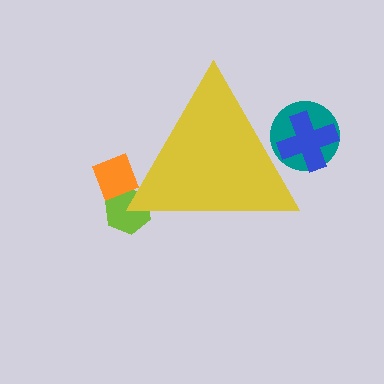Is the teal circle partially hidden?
Yes, the teal circle is partially hidden behind the yellow triangle.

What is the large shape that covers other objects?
A yellow triangle.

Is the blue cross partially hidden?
Yes, the blue cross is partially hidden behind the yellow triangle.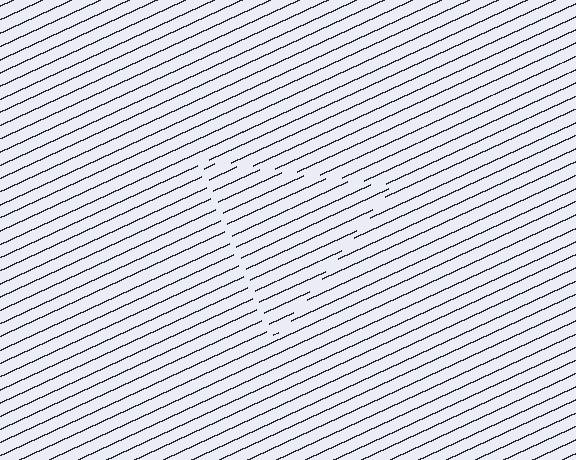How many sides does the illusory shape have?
3 sides — the line-ends trace a triangle.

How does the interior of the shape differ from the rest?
The interior of the shape contains the same grating, shifted by half a period — the contour is defined by the phase discontinuity where line-ends from the inner and outer gratings abut.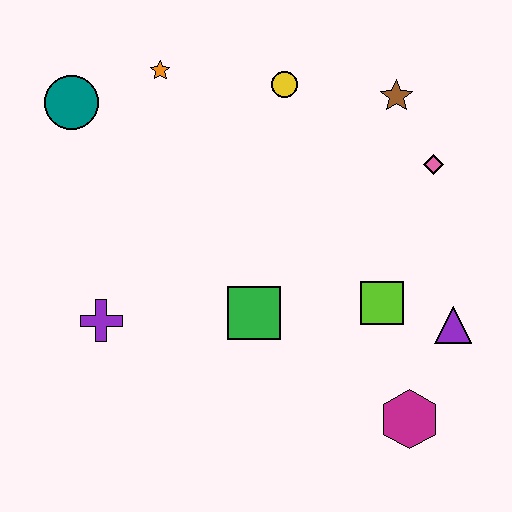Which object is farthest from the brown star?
The purple cross is farthest from the brown star.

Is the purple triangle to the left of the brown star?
No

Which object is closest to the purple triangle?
The lime square is closest to the purple triangle.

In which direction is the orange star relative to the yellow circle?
The orange star is to the left of the yellow circle.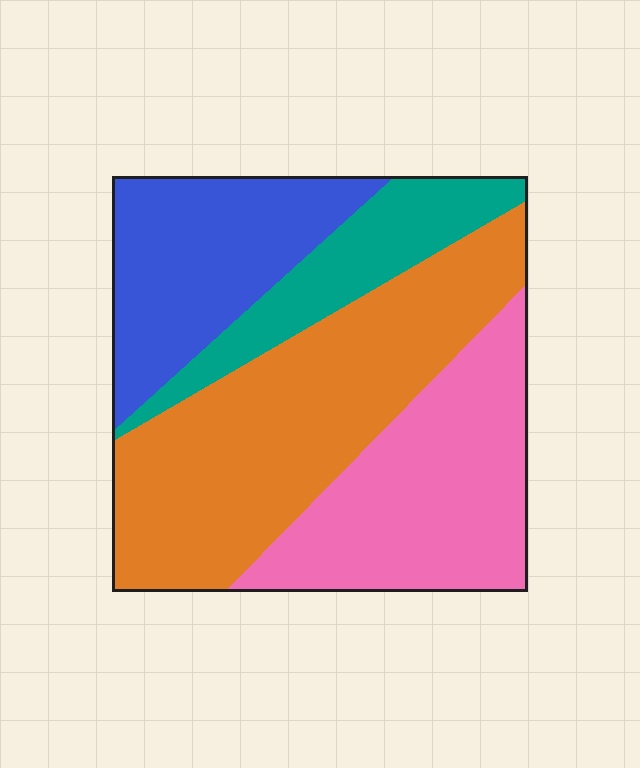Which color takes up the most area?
Orange, at roughly 40%.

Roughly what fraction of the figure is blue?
Blue covers around 20% of the figure.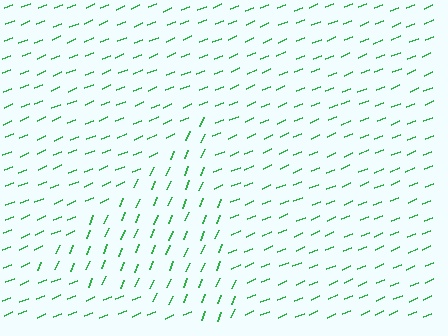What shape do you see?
I see a triangle.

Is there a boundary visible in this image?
Yes, there is a texture boundary formed by a change in line orientation.